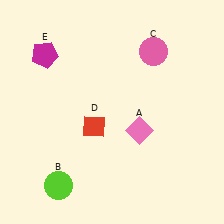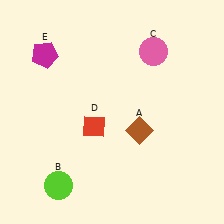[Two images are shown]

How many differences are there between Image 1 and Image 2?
There is 1 difference between the two images.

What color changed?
The diamond (A) changed from pink in Image 1 to brown in Image 2.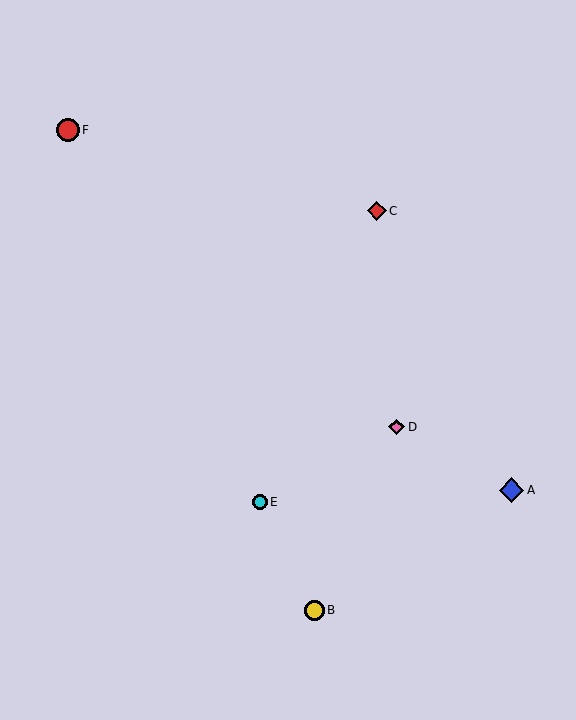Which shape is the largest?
The blue diamond (labeled A) is the largest.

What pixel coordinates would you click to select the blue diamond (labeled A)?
Click at (511, 490) to select the blue diamond A.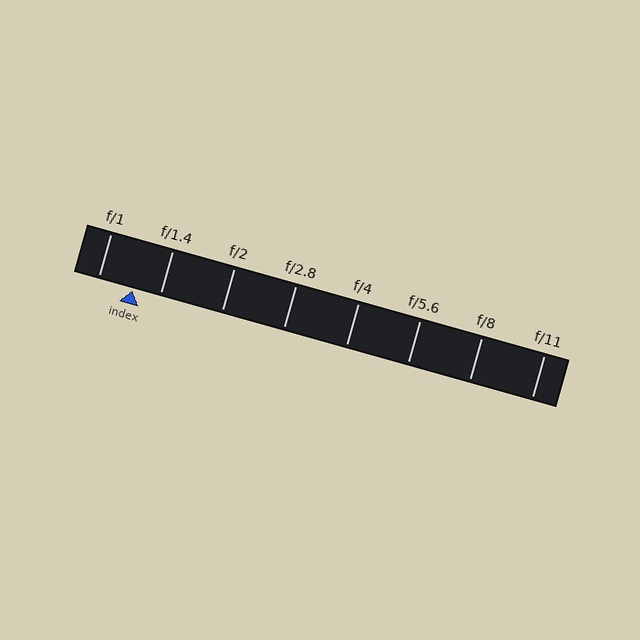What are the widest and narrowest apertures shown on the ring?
The widest aperture shown is f/1 and the narrowest is f/11.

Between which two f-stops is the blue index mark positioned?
The index mark is between f/1 and f/1.4.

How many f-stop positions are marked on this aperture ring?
There are 8 f-stop positions marked.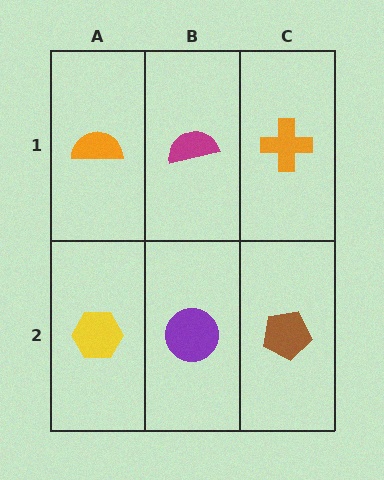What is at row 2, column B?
A purple circle.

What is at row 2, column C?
A brown pentagon.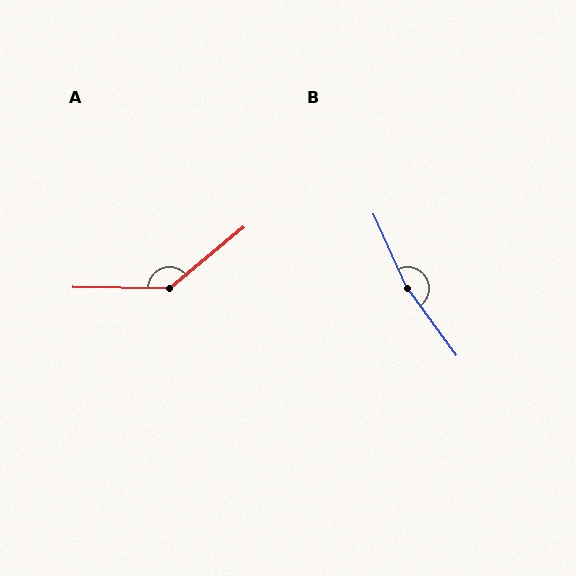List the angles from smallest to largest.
A (140°), B (168°).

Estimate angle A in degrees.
Approximately 140 degrees.